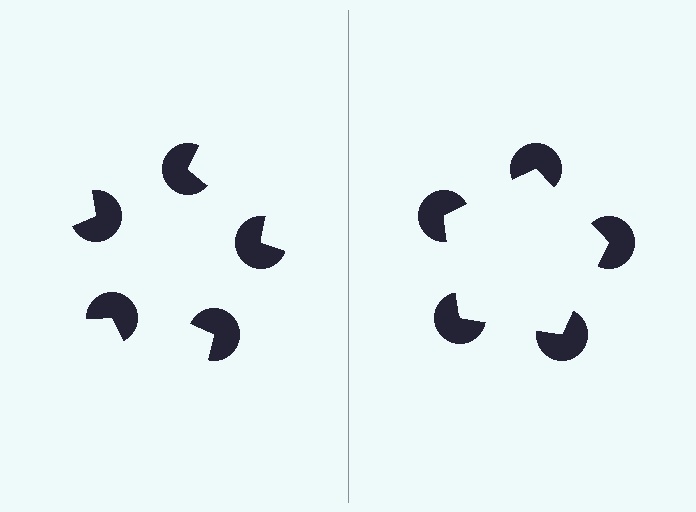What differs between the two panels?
The pac-man discs are positioned identically on both sides; only the wedge orientations differ. On the right they align to a pentagon; on the left they are misaligned.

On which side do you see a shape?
An illusory pentagon appears on the right side. On the left side the wedge cuts are rotated, so no coherent shape forms.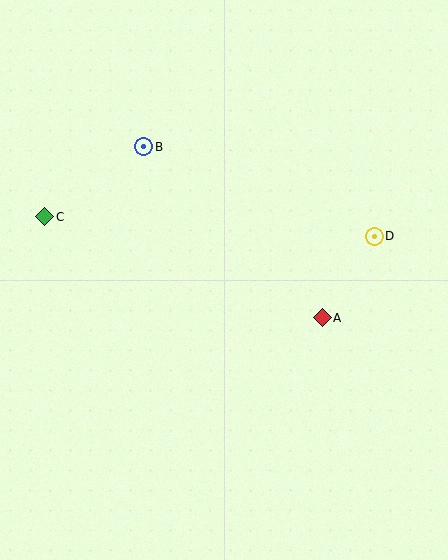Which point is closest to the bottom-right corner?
Point A is closest to the bottom-right corner.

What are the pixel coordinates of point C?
Point C is at (45, 217).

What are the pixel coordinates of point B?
Point B is at (144, 147).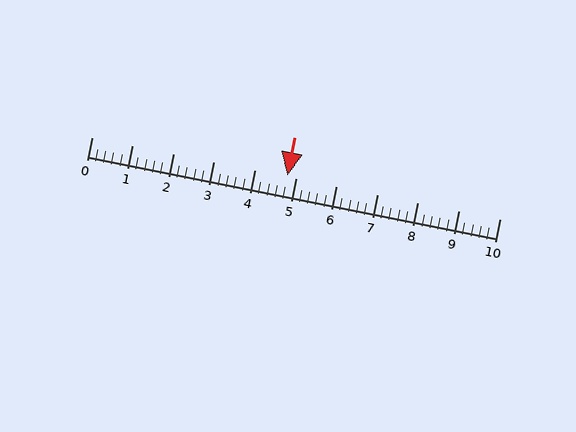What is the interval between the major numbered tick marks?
The major tick marks are spaced 1 units apart.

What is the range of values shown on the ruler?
The ruler shows values from 0 to 10.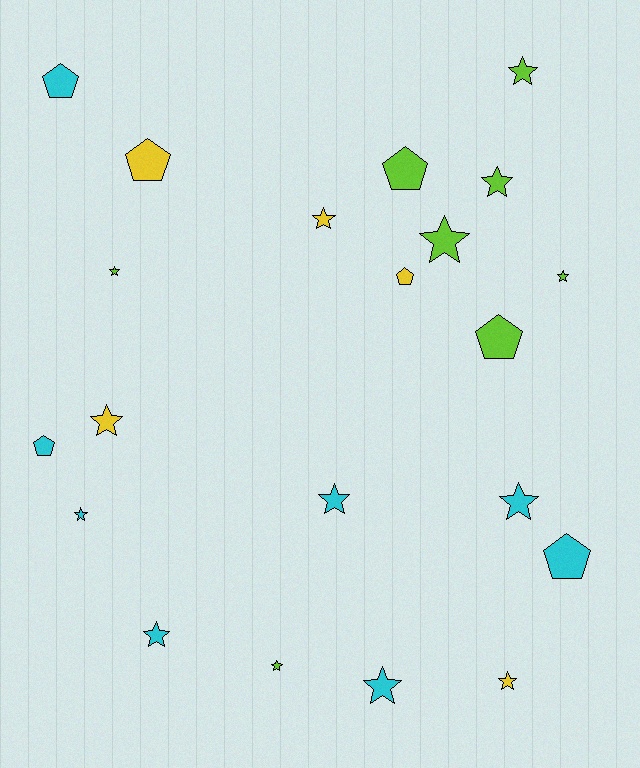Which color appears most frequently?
Lime, with 8 objects.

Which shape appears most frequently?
Star, with 14 objects.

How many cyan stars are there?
There are 5 cyan stars.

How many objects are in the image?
There are 21 objects.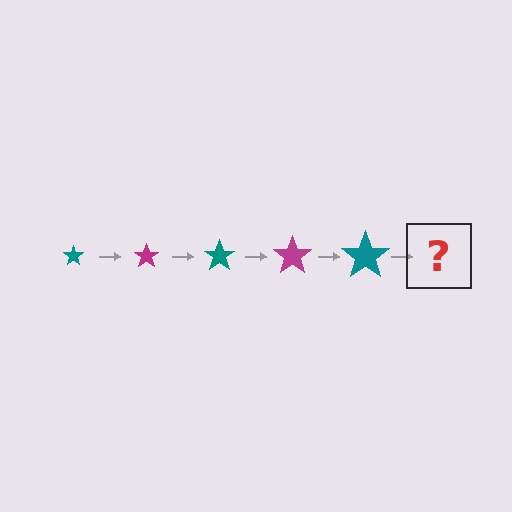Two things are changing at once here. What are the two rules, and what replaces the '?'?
The two rules are that the star grows larger each step and the color cycles through teal and magenta. The '?' should be a magenta star, larger than the previous one.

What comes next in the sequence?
The next element should be a magenta star, larger than the previous one.